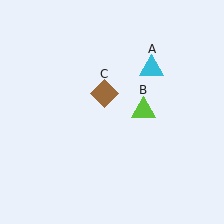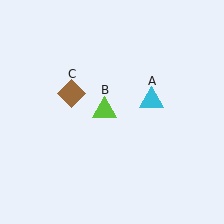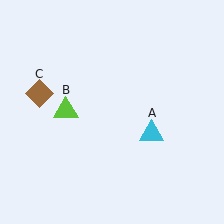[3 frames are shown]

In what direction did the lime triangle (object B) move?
The lime triangle (object B) moved left.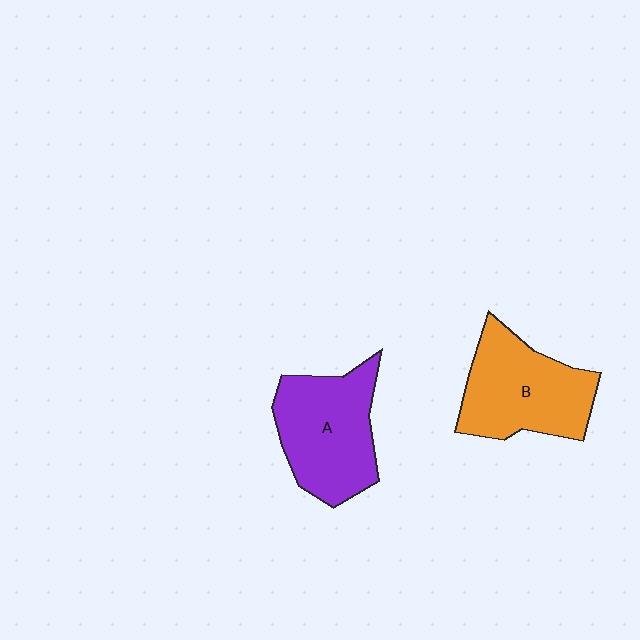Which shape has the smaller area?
Shape B (orange).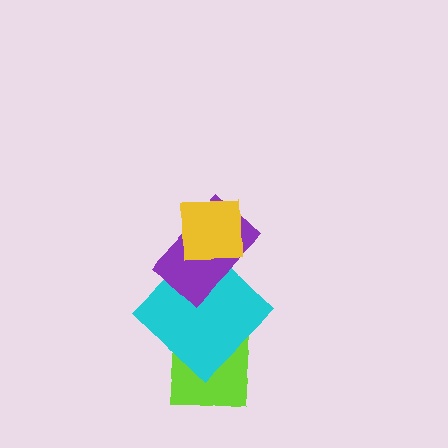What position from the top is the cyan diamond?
The cyan diamond is 3rd from the top.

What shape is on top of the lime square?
The cyan diamond is on top of the lime square.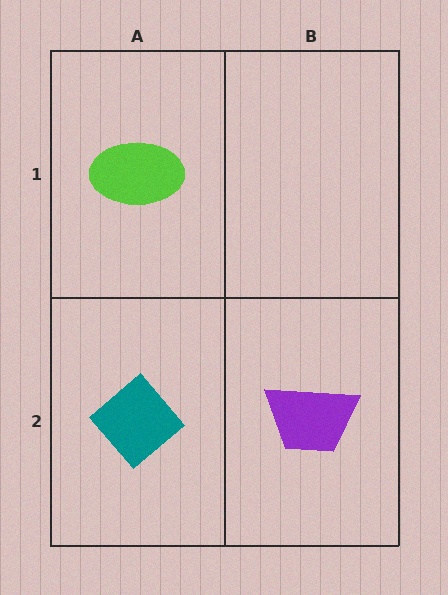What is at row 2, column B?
A purple trapezoid.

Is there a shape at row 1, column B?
No, that cell is empty.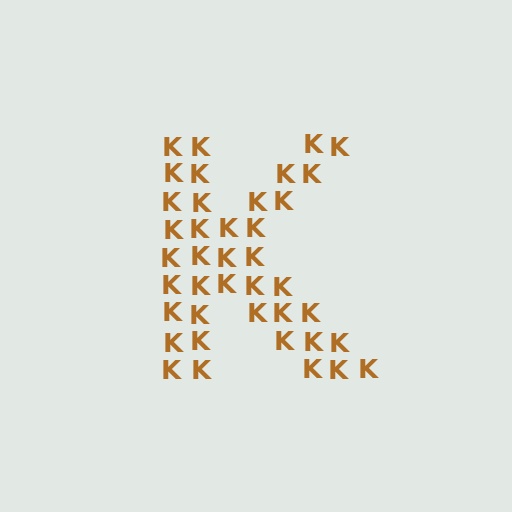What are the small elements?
The small elements are letter K's.